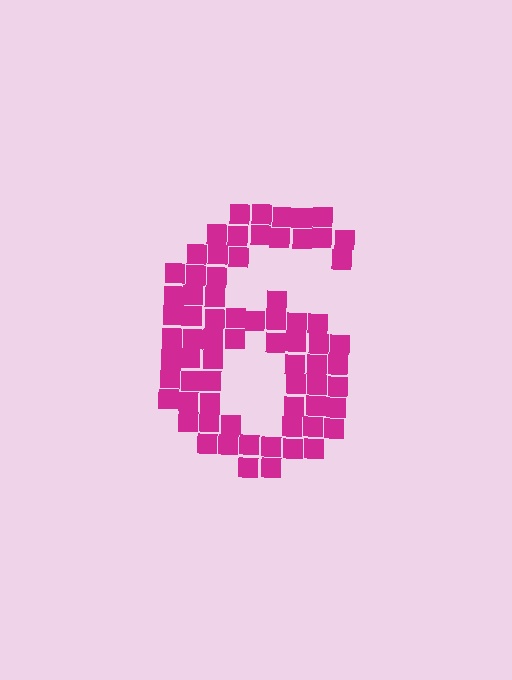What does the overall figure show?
The overall figure shows the digit 6.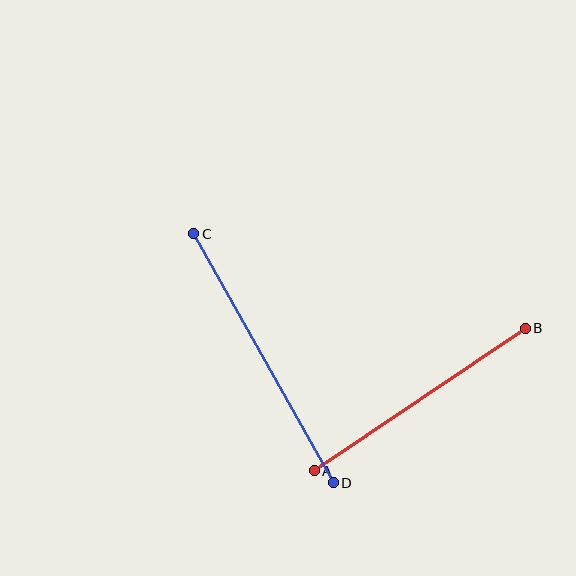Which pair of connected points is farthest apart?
Points C and D are farthest apart.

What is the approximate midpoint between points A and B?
The midpoint is at approximately (420, 400) pixels.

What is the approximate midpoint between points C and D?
The midpoint is at approximately (263, 358) pixels.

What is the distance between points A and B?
The distance is approximately 255 pixels.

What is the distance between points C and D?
The distance is approximately 286 pixels.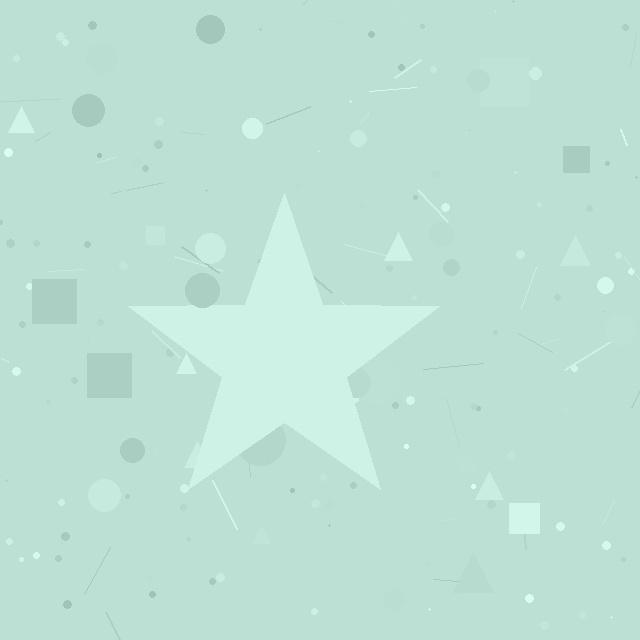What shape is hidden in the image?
A star is hidden in the image.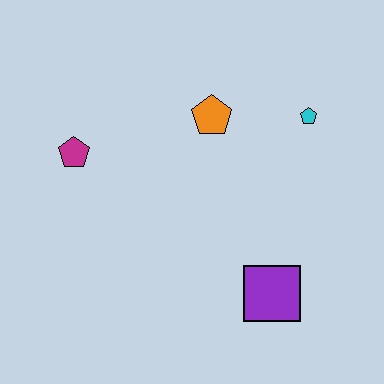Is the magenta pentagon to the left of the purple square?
Yes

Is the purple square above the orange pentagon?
No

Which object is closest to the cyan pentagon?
The orange pentagon is closest to the cyan pentagon.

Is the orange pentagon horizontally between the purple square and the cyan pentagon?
No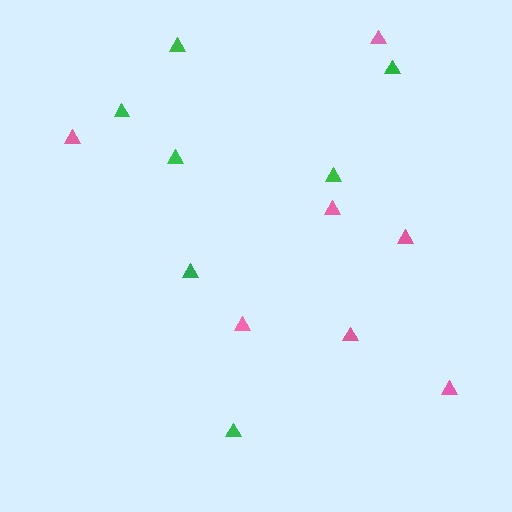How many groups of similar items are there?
There are 2 groups: one group of pink triangles (7) and one group of green triangles (7).